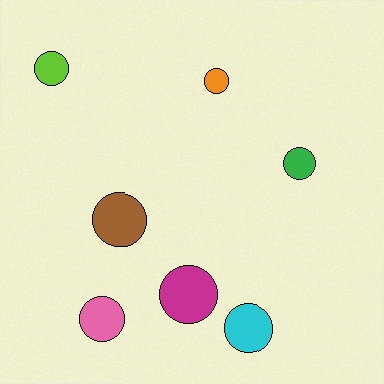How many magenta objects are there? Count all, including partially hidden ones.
There is 1 magenta object.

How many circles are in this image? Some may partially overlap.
There are 7 circles.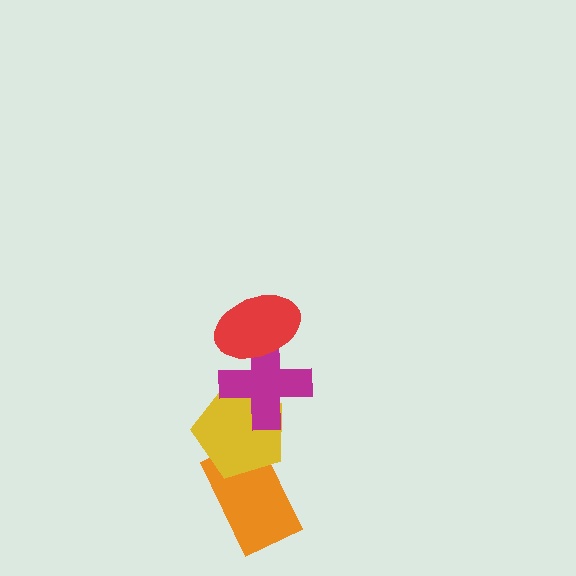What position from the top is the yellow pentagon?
The yellow pentagon is 3rd from the top.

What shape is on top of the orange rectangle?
The yellow pentagon is on top of the orange rectangle.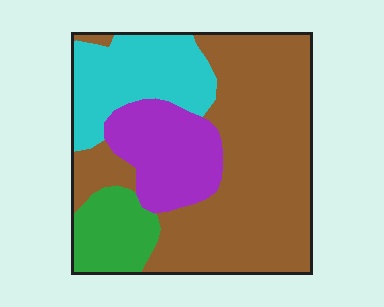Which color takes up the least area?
Green, at roughly 10%.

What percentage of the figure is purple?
Purple takes up less than a sixth of the figure.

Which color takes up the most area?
Brown, at roughly 55%.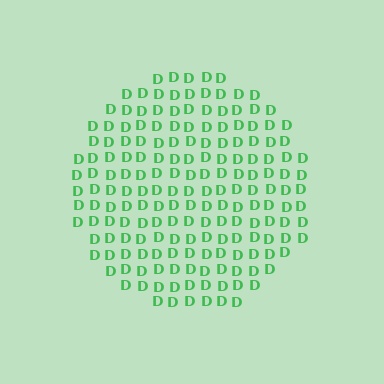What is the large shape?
The large shape is a circle.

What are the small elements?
The small elements are letter D's.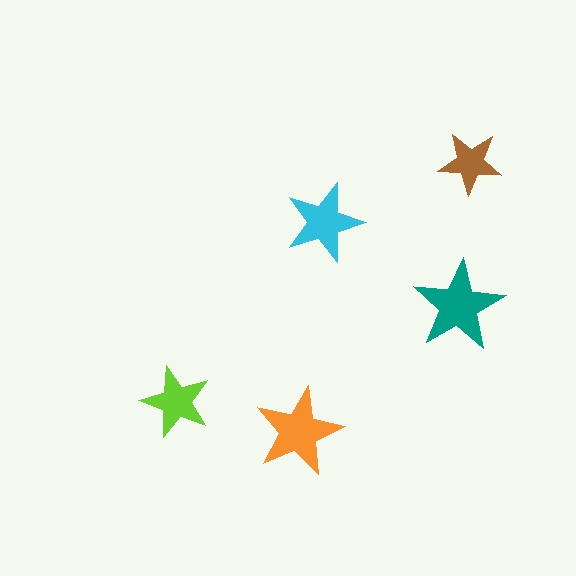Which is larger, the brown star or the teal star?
The teal one.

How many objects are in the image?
There are 5 objects in the image.